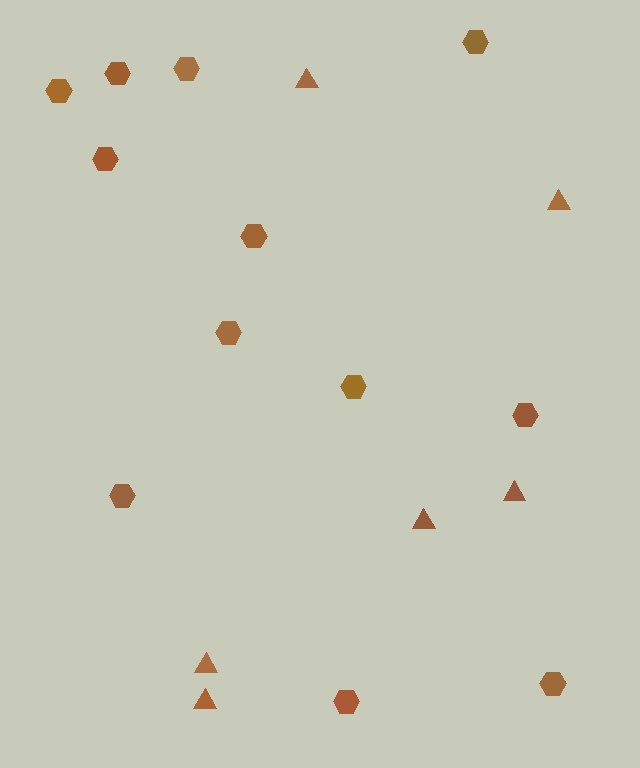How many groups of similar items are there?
There are 2 groups: one group of hexagons (12) and one group of triangles (6).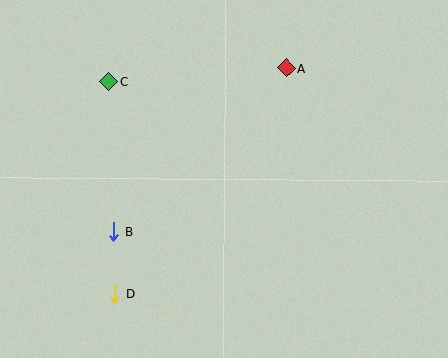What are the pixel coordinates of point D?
Point D is at (115, 294).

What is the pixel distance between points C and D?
The distance between C and D is 212 pixels.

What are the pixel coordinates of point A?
Point A is at (286, 68).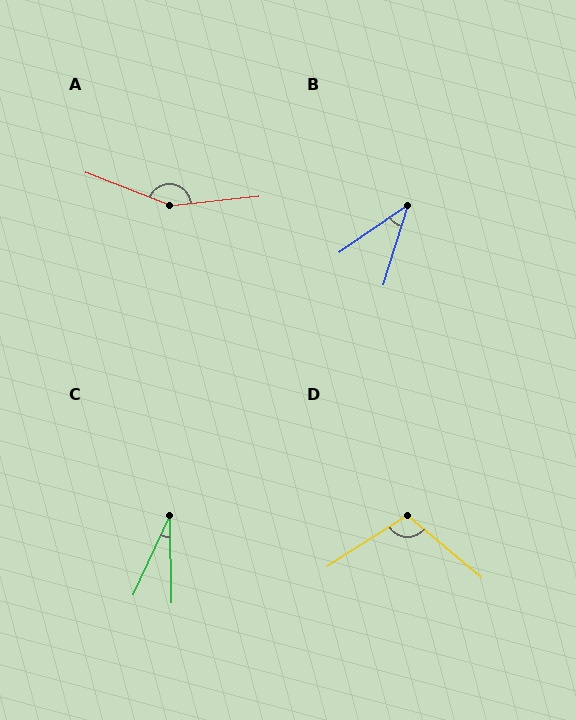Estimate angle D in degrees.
Approximately 107 degrees.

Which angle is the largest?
A, at approximately 153 degrees.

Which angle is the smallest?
C, at approximately 25 degrees.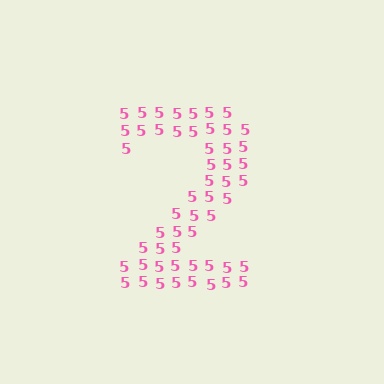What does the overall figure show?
The overall figure shows the digit 2.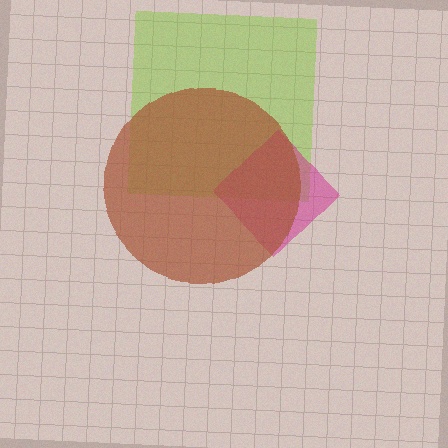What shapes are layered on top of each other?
The layered shapes are: a lime square, a magenta diamond, a brown circle.